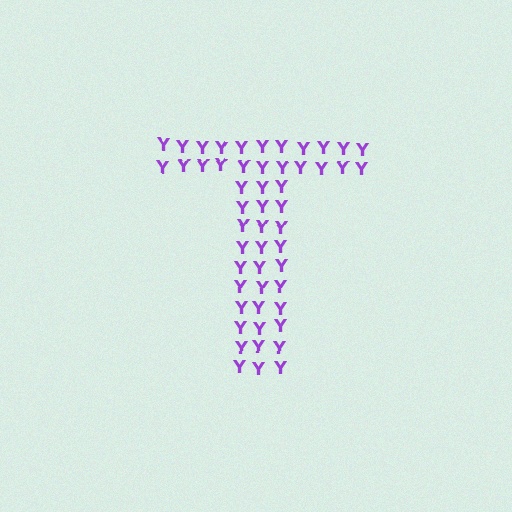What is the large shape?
The large shape is the letter T.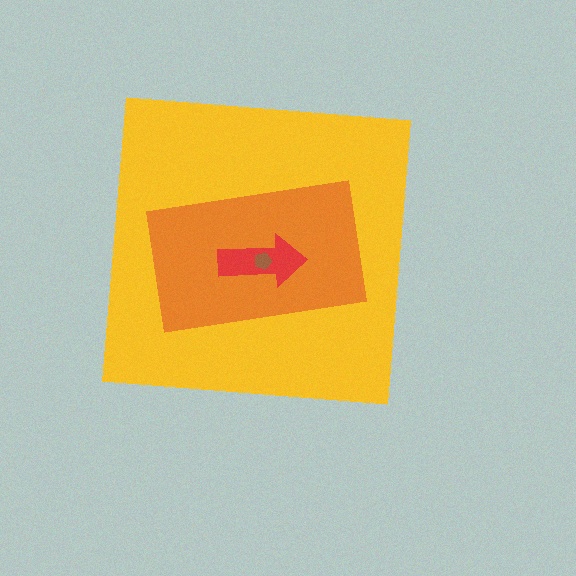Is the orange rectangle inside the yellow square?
Yes.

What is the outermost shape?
The yellow square.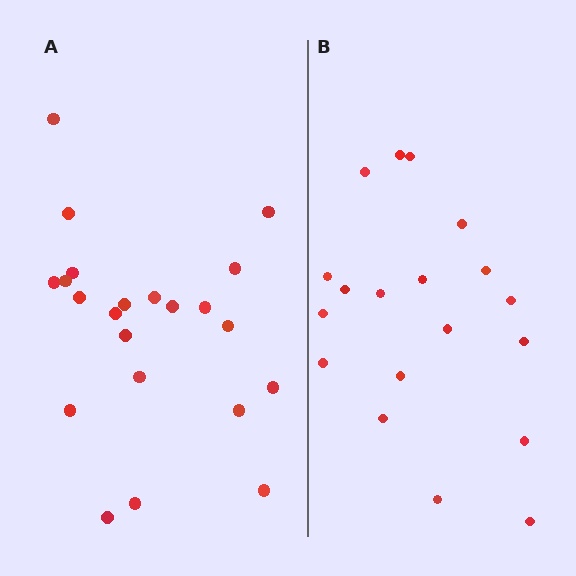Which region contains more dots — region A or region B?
Region A (the left region) has more dots.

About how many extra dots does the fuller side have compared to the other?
Region A has just a few more — roughly 2 or 3 more dots than region B.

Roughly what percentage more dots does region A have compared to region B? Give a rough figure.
About 15% more.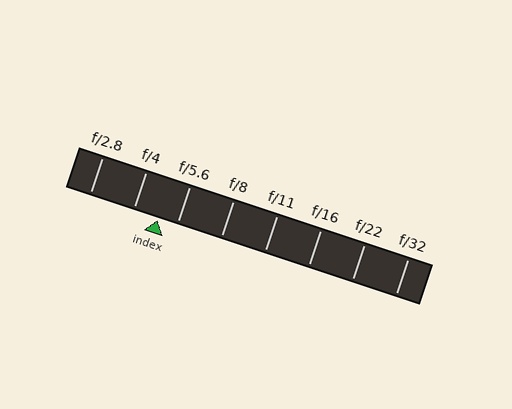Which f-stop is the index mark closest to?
The index mark is closest to f/5.6.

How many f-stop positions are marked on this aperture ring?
There are 8 f-stop positions marked.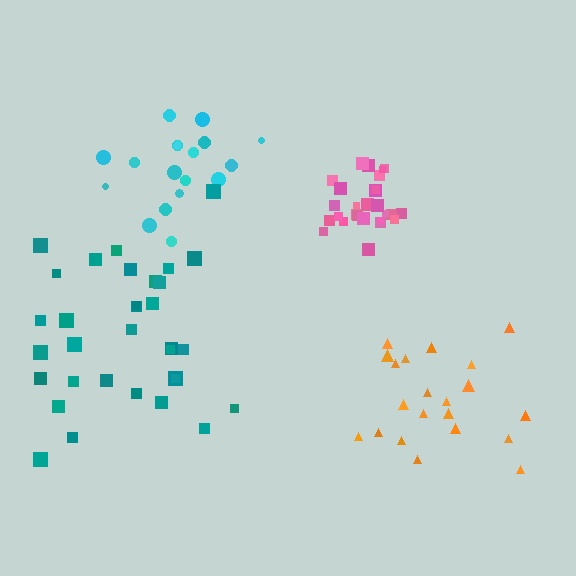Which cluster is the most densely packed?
Pink.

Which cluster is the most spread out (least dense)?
Teal.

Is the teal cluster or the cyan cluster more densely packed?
Cyan.